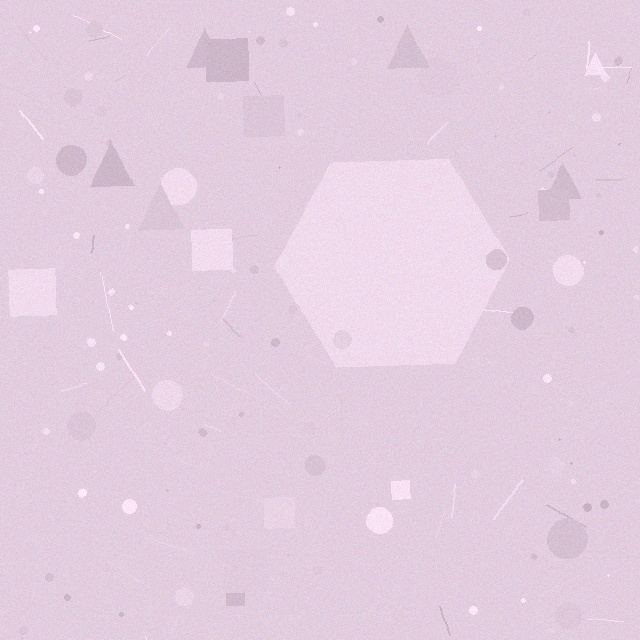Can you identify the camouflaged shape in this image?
The camouflaged shape is a hexagon.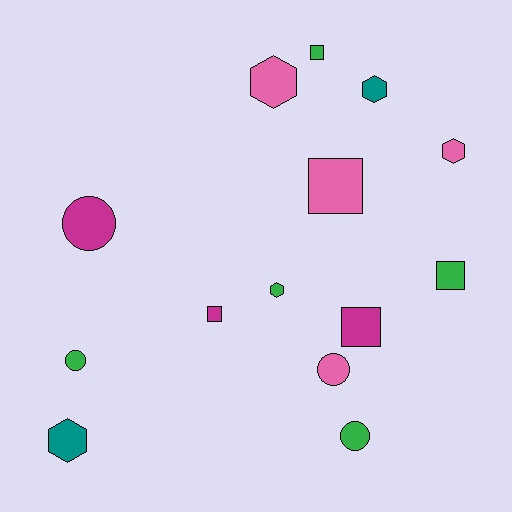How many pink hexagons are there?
There are 2 pink hexagons.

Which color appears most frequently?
Green, with 5 objects.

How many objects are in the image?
There are 14 objects.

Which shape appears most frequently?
Square, with 5 objects.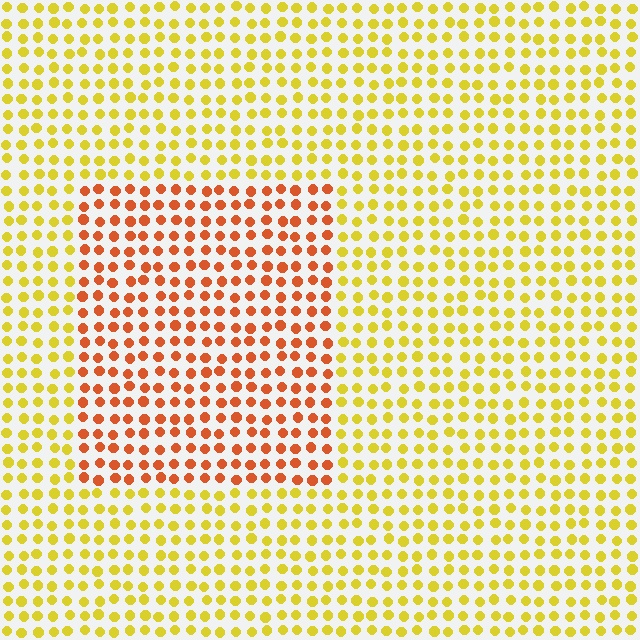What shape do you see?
I see a rectangle.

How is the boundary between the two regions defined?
The boundary is defined purely by a slight shift in hue (about 41 degrees). Spacing, size, and orientation are identical on both sides.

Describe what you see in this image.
The image is filled with small yellow elements in a uniform arrangement. A rectangle-shaped region is visible where the elements are tinted to a slightly different hue, forming a subtle color boundary.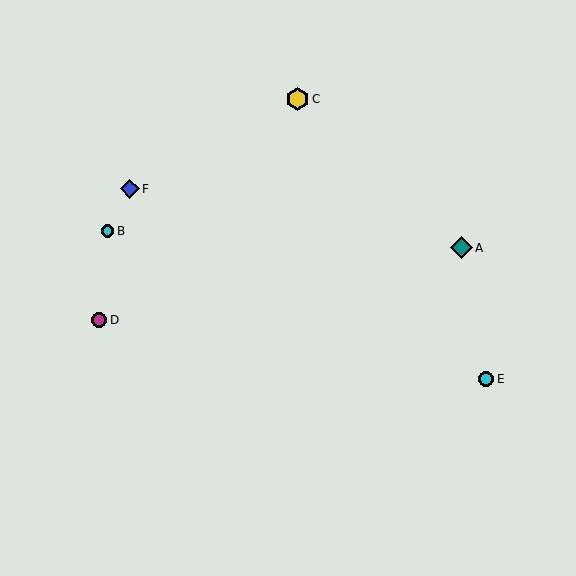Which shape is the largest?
The yellow hexagon (labeled C) is the largest.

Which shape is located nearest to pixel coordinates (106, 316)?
The magenta circle (labeled D) at (99, 320) is nearest to that location.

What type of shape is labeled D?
Shape D is a magenta circle.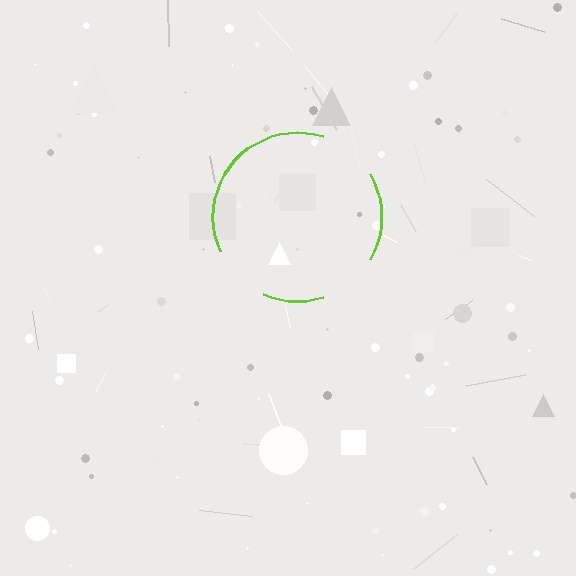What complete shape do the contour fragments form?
The contour fragments form a circle.